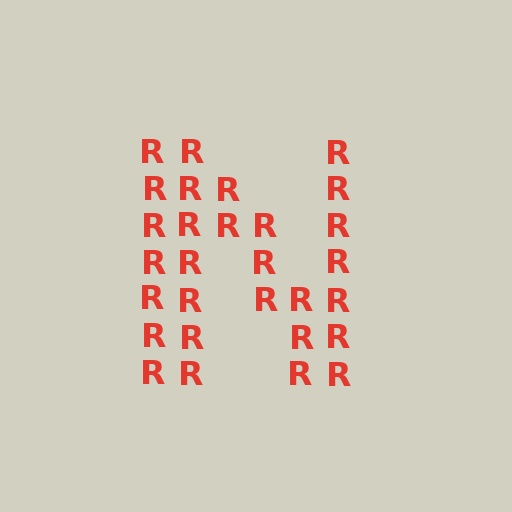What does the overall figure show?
The overall figure shows the letter N.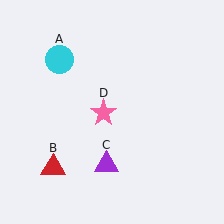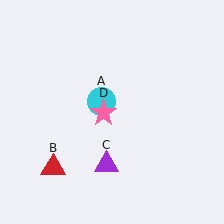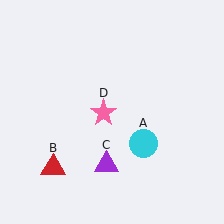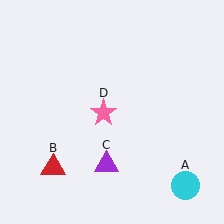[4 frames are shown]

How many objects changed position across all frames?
1 object changed position: cyan circle (object A).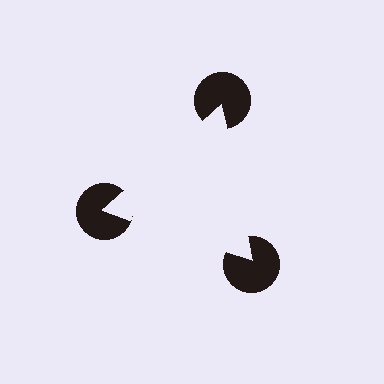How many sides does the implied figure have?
3 sides.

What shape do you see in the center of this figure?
An illusory triangle — its edges are inferred from the aligned wedge cuts in the pac-man discs, not physically drawn.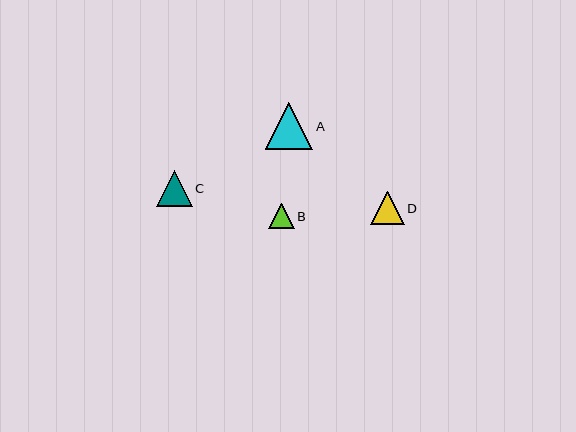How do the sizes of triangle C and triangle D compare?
Triangle C and triangle D are approximately the same size.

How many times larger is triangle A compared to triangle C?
Triangle A is approximately 1.3 times the size of triangle C.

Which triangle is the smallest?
Triangle B is the smallest with a size of approximately 26 pixels.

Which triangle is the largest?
Triangle A is the largest with a size of approximately 47 pixels.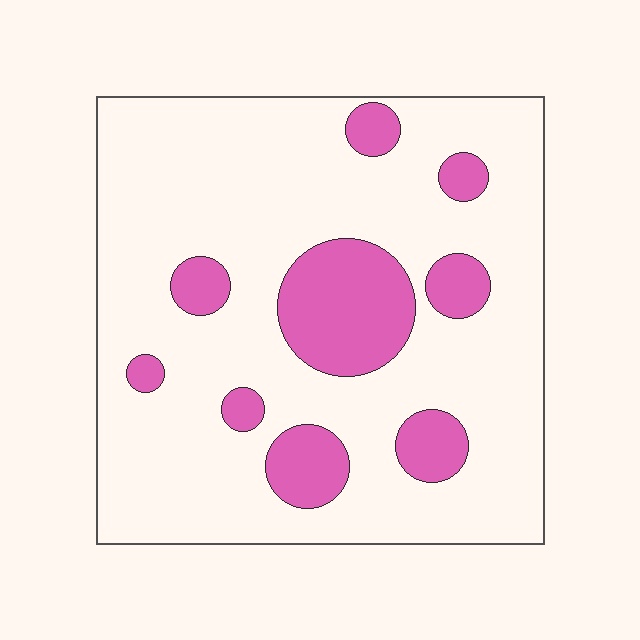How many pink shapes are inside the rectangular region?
9.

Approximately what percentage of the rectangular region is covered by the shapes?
Approximately 20%.